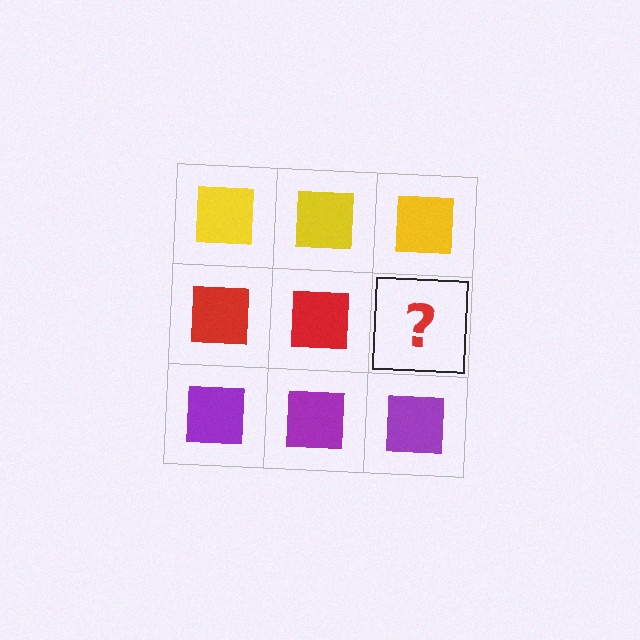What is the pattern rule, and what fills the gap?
The rule is that each row has a consistent color. The gap should be filled with a red square.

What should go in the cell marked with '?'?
The missing cell should contain a red square.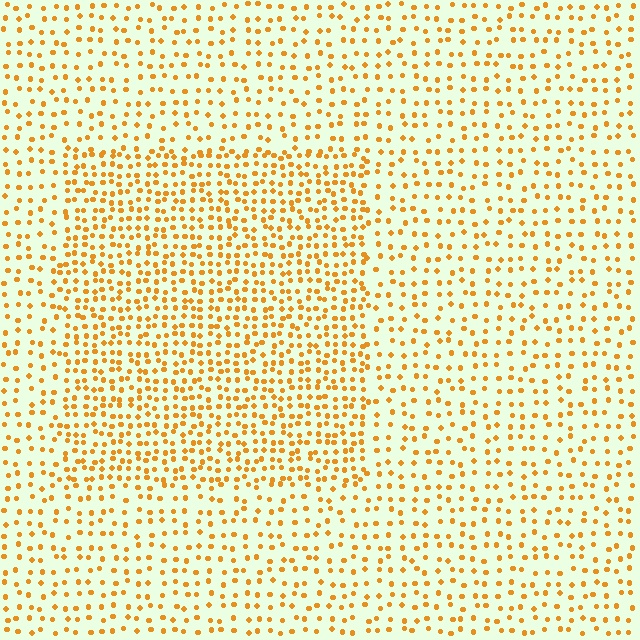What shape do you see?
I see a rectangle.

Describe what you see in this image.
The image contains small orange elements arranged at two different densities. A rectangle-shaped region is visible where the elements are more densely packed than the surrounding area.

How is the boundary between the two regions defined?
The boundary is defined by a change in element density (approximately 1.8x ratio). All elements are the same color, size, and shape.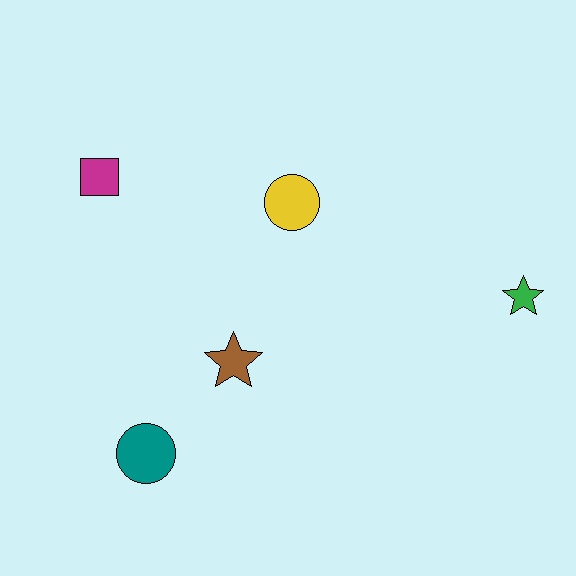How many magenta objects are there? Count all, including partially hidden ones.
There is 1 magenta object.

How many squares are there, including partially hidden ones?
There is 1 square.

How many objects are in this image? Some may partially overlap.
There are 5 objects.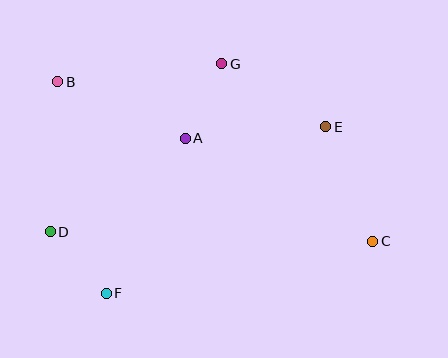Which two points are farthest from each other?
Points B and C are farthest from each other.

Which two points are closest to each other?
Points A and G are closest to each other.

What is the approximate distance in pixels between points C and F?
The distance between C and F is approximately 271 pixels.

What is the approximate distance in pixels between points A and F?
The distance between A and F is approximately 174 pixels.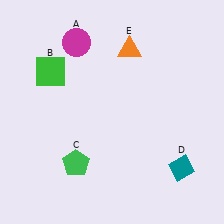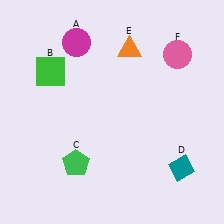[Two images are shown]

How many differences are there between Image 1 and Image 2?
There is 1 difference between the two images.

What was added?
A pink circle (F) was added in Image 2.